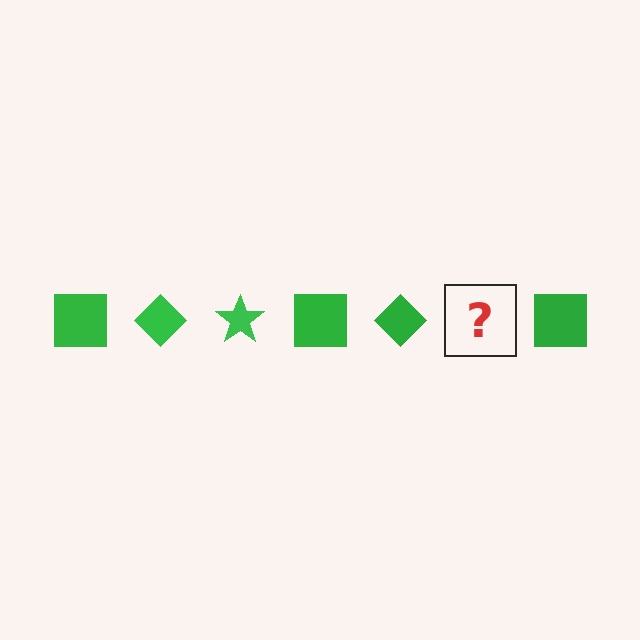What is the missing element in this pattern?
The missing element is a green star.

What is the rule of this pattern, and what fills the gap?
The rule is that the pattern cycles through square, diamond, star shapes in green. The gap should be filled with a green star.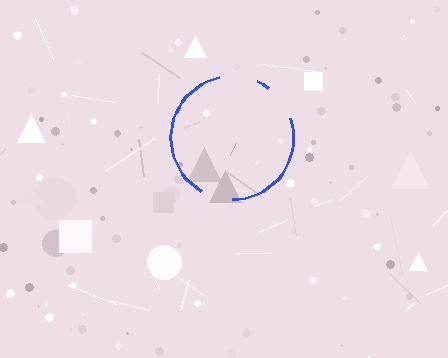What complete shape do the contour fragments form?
The contour fragments form a circle.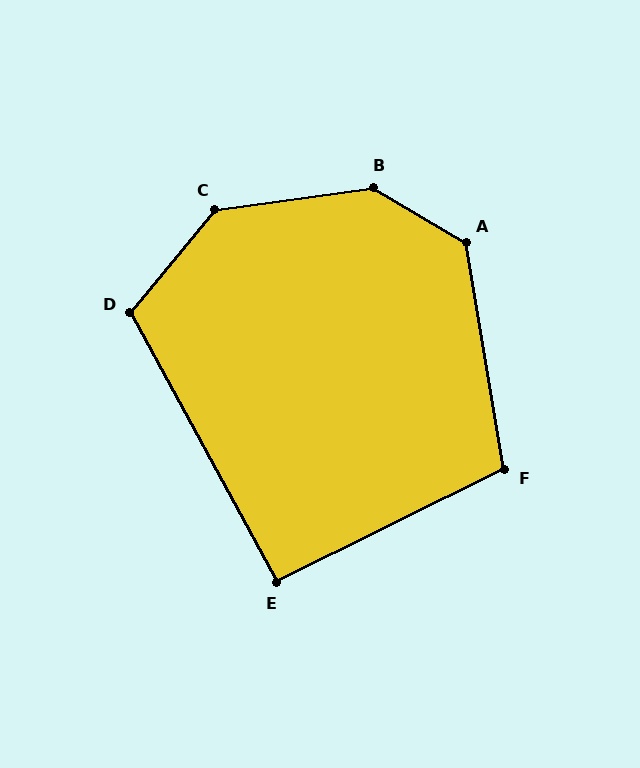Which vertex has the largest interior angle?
B, at approximately 141 degrees.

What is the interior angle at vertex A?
Approximately 130 degrees (obtuse).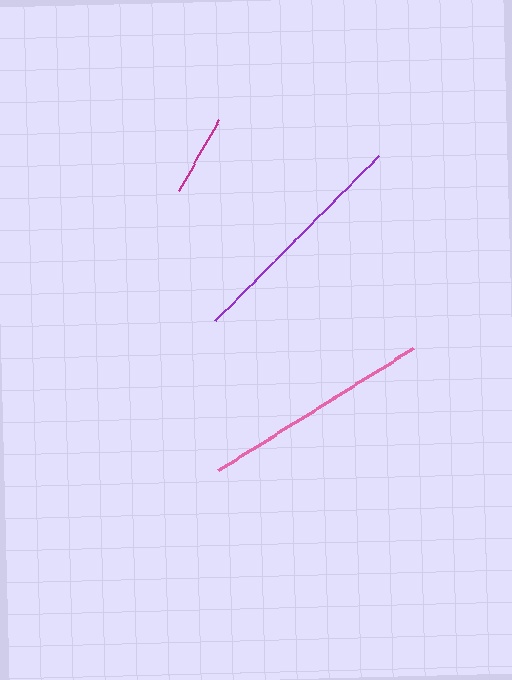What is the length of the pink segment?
The pink segment is approximately 230 pixels long.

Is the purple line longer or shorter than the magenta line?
The purple line is longer than the magenta line.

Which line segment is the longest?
The purple line is the longest at approximately 233 pixels.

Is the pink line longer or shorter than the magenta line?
The pink line is longer than the magenta line.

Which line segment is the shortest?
The magenta line is the shortest at approximately 82 pixels.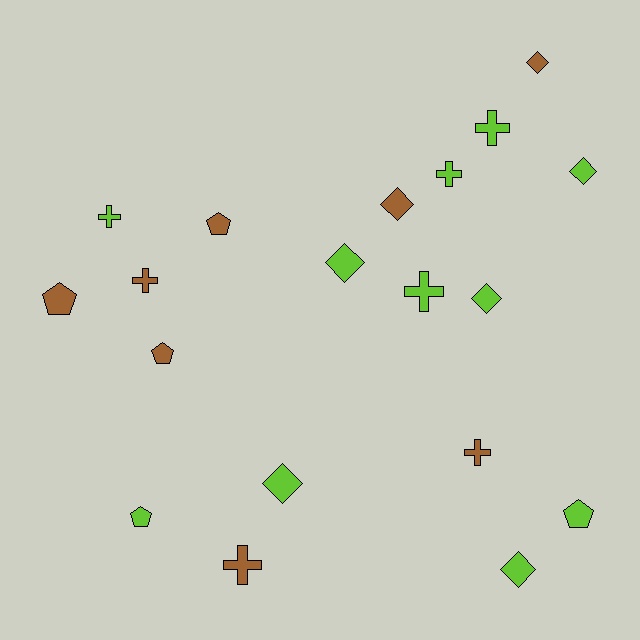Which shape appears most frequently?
Diamond, with 7 objects.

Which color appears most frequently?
Lime, with 11 objects.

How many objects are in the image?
There are 19 objects.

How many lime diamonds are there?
There are 5 lime diamonds.